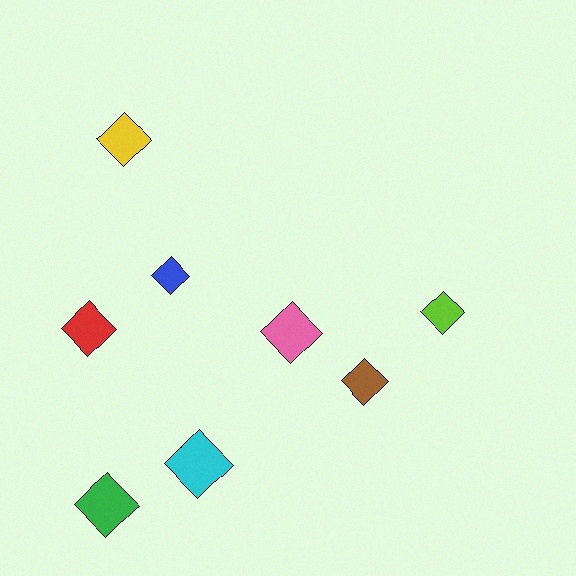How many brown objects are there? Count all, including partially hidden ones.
There is 1 brown object.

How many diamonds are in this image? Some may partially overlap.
There are 8 diamonds.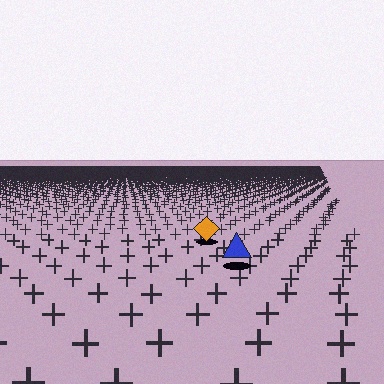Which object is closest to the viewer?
The blue triangle is closest. The texture marks near it are larger and more spread out.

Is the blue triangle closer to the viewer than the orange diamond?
Yes. The blue triangle is closer — you can tell from the texture gradient: the ground texture is coarser near it.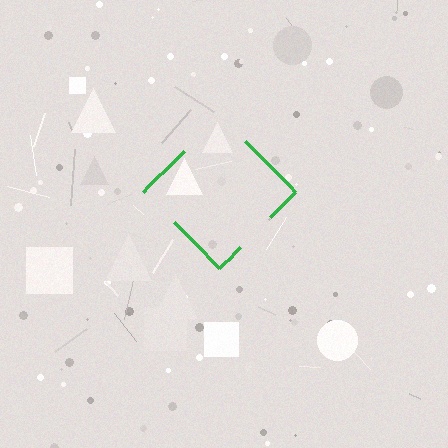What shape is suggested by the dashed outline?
The dashed outline suggests a diamond.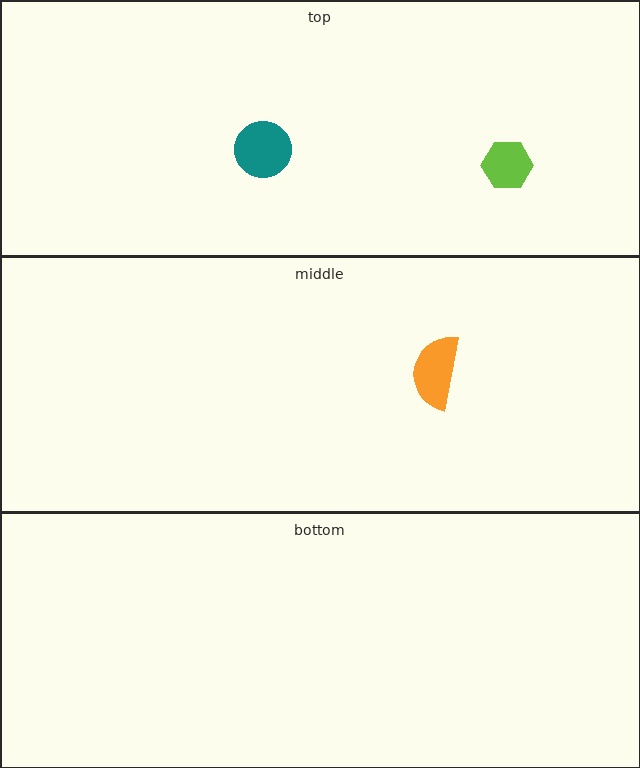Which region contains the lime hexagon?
The top region.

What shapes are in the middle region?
The orange semicircle.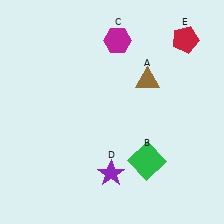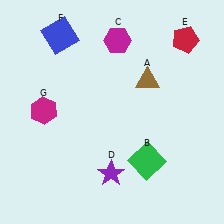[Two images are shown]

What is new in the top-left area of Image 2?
A blue square (F) was added in the top-left area of Image 2.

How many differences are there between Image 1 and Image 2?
There are 2 differences between the two images.